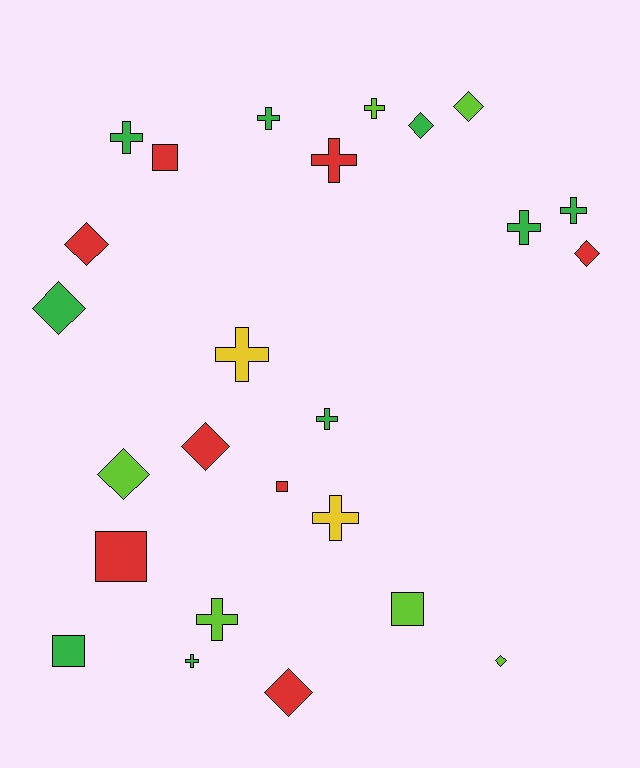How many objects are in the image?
There are 25 objects.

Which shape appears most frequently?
Cross, with 11 objects.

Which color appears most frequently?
Green, with 9 objects.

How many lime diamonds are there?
There are 3 lime diamonds.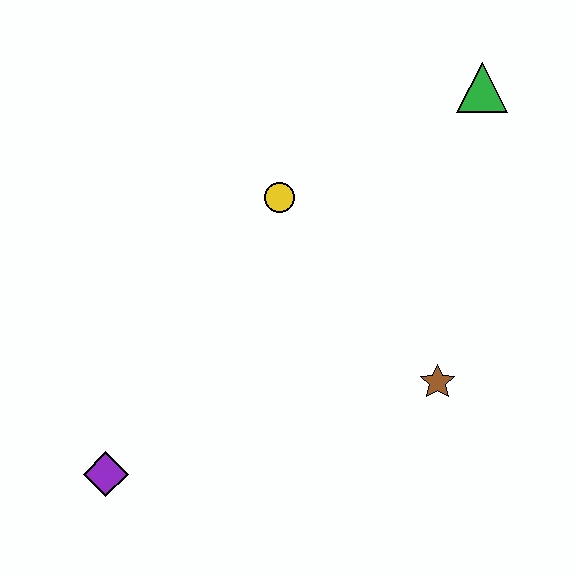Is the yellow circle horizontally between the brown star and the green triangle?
No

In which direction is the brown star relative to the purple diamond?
The brown star is to the right of the purple diamond.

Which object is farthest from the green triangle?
The purple diamond is farthest from the green triangle.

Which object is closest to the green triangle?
The yellow circle is closest to the green triangle.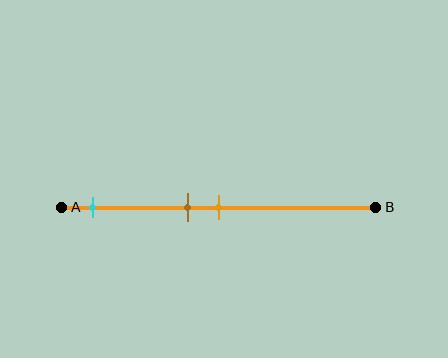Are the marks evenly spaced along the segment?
No, the marks are not evenly spaced.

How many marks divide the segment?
There are 3 marks dividing the segment.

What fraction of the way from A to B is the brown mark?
The brown mark is approximately 40% (0.4) of the way from A to B.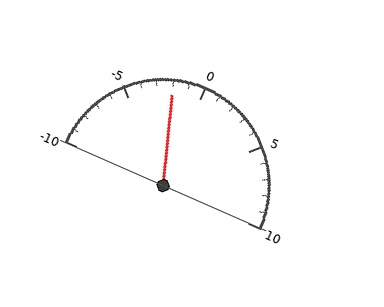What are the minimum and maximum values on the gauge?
The gauge ranges from -10 to 10.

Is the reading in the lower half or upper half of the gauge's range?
The reading is in the lower half of the range (-10 to 10).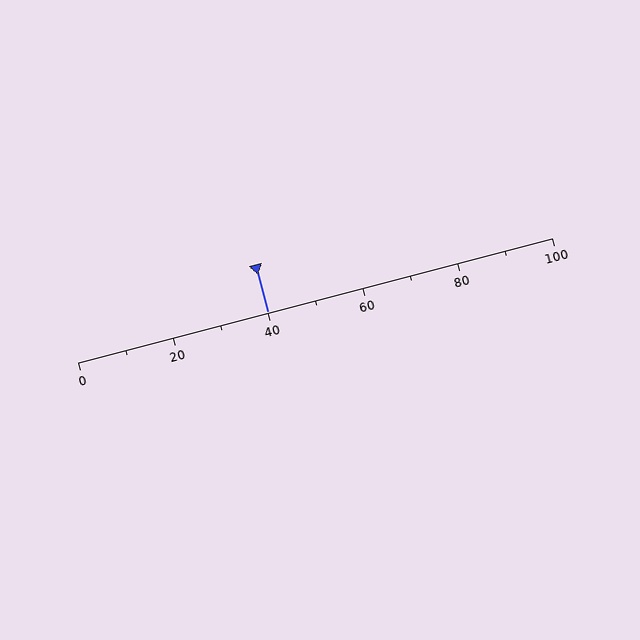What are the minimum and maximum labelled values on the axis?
The axis runs from 0 to 100.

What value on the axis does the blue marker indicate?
The marker indicates approximately 40.